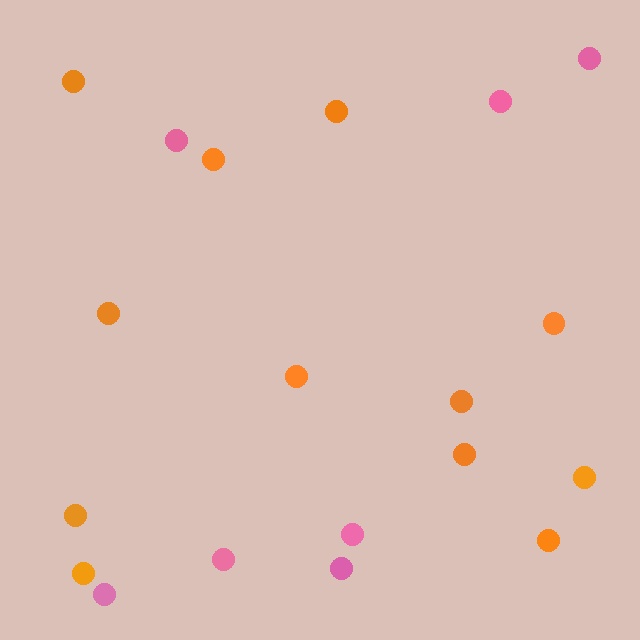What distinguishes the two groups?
There are 2 groups: one group of pink circles (7) and one group of orange circles (12).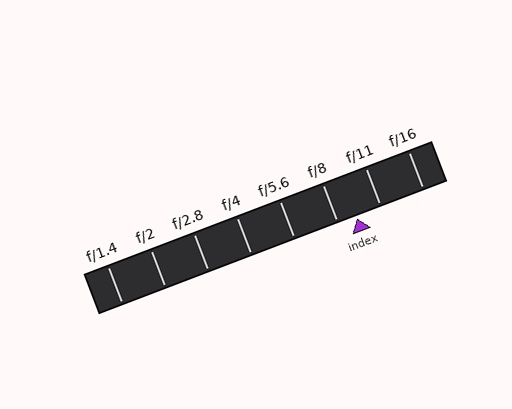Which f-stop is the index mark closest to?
The index mark is closest to f/8.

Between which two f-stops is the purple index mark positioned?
The index mark is between f/8 and f/11.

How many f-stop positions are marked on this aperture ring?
There are 8 f-stop positions marked.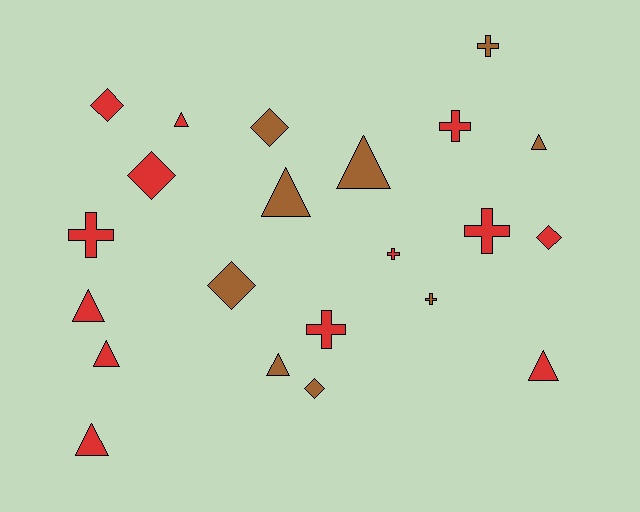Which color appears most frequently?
Red, with 13 objects.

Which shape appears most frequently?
Triangle, with 9 objects.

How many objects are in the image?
There are 22 objects.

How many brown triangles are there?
There are 4 brown triangles.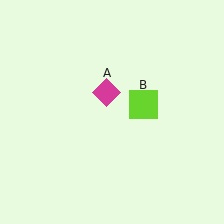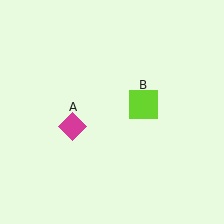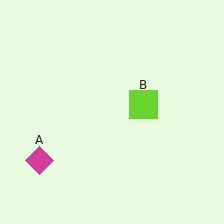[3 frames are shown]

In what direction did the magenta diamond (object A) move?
The magenta diamond (object A) moved down and to the left.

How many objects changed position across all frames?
1 object changed position: magenta diamond (object A).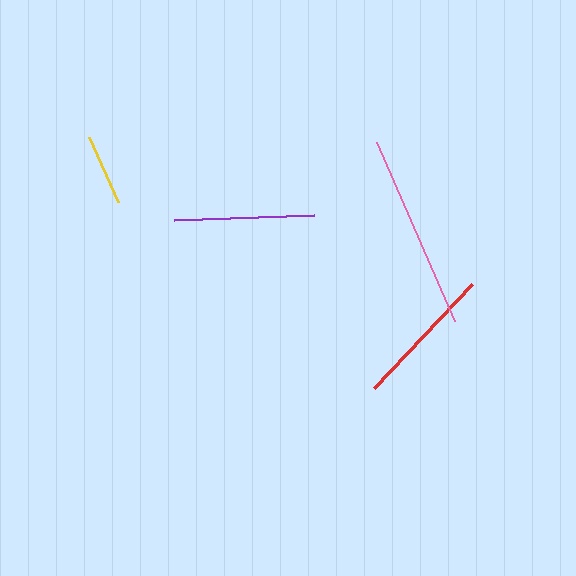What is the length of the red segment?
The red segment is approximately 143 pixels long.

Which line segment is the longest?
The pink line is the longest at approximately 195 pixels.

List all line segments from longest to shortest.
From longest to shortest: pink, red, purple, yellow.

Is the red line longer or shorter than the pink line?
The pink line is longer than the red line.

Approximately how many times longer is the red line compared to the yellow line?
The red line is approximately 2.0 times the length of the yellow line.